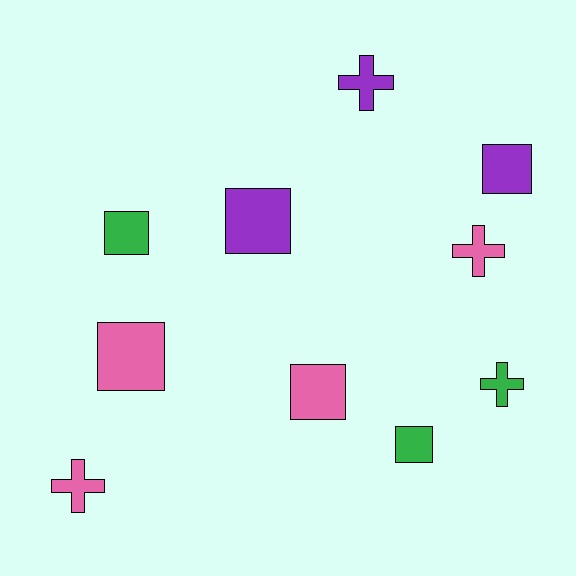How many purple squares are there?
There are 2 purple squares.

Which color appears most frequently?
Pink, with 4 objects.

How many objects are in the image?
There are 10 objects.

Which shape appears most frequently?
Square, with 6 objects.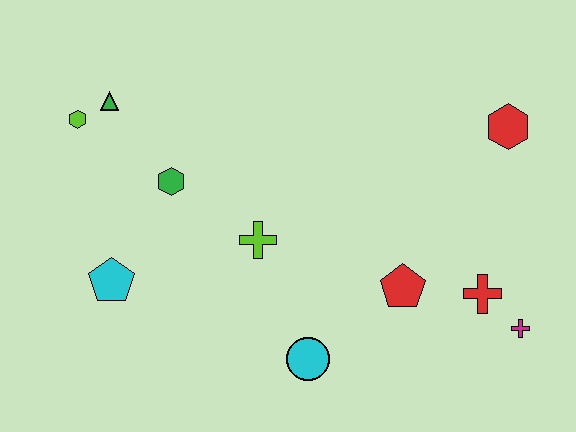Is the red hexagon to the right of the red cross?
Yes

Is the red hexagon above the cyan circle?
Yes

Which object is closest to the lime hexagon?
The green triangle is closest to the lime hexagon.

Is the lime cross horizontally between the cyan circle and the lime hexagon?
Yes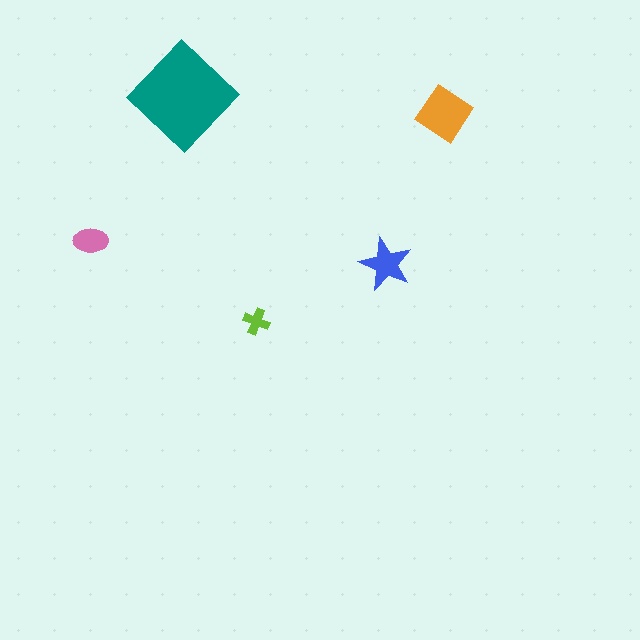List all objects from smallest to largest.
The lime cross, the pink ellipse, the blue star, the orange diamond, the teal diamond.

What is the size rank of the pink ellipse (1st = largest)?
4th.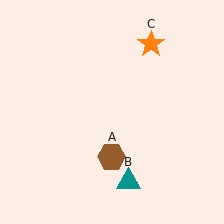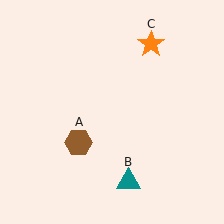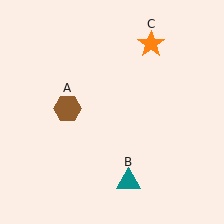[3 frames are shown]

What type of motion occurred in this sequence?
The brown hexagon (object A) rotated clockwise around the center of the scene.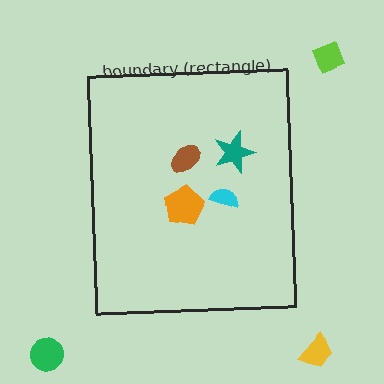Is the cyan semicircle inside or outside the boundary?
Inside.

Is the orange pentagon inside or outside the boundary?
Inside.